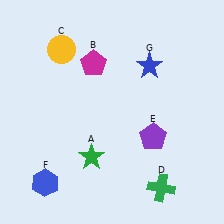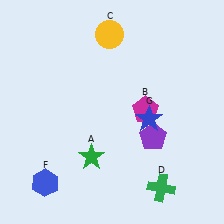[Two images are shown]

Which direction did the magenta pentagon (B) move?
The magenta pentagon (B) moved right.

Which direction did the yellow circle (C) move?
The yellow circle (C) moved right.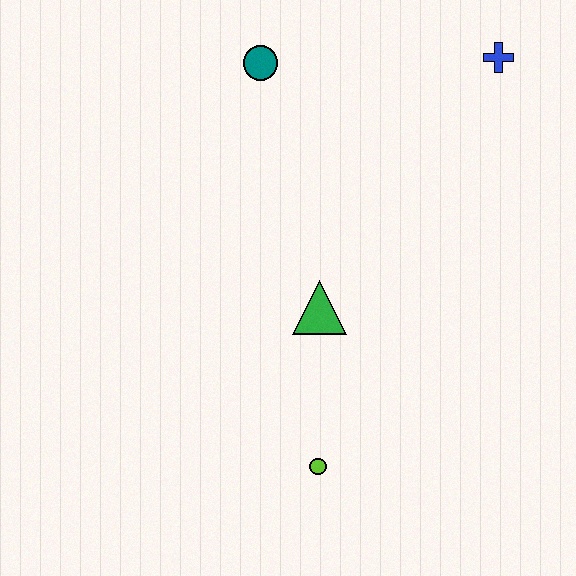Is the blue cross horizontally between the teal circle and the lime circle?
No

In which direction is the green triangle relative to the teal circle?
The green triangle is below the teal circle.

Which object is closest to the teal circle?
The blue cross is closest to the teal circle.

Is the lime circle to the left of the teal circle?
No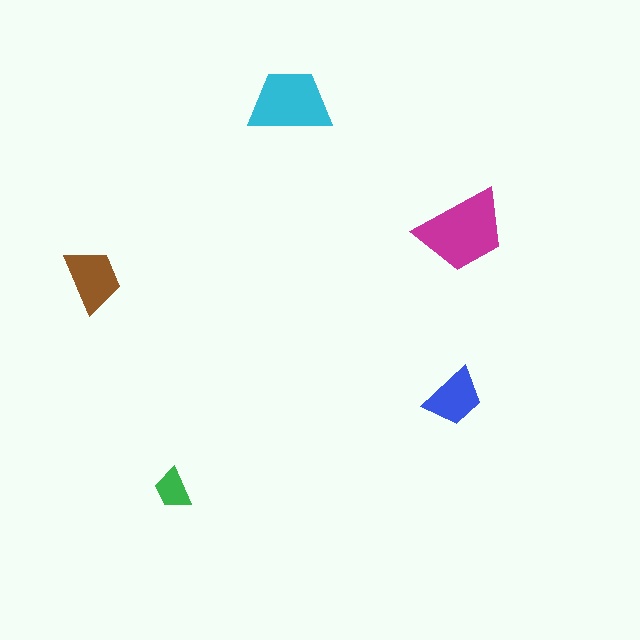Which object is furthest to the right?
The magenta trapezoid is rightmost.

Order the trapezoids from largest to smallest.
the magenta one, the cyan one, the brown one, the blue one, the green one.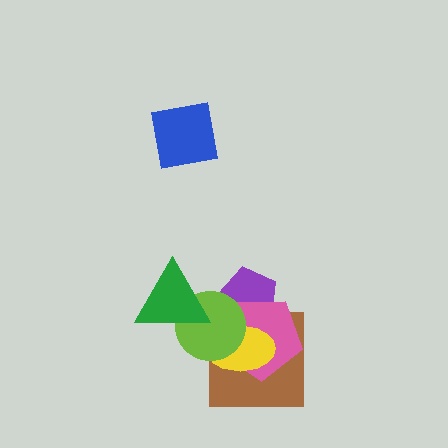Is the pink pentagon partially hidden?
Yes, it is partially covered by another shape.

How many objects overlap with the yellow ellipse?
4 objects overlap with the yellow ellipse.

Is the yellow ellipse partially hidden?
Yes, it is partially covered by another shape.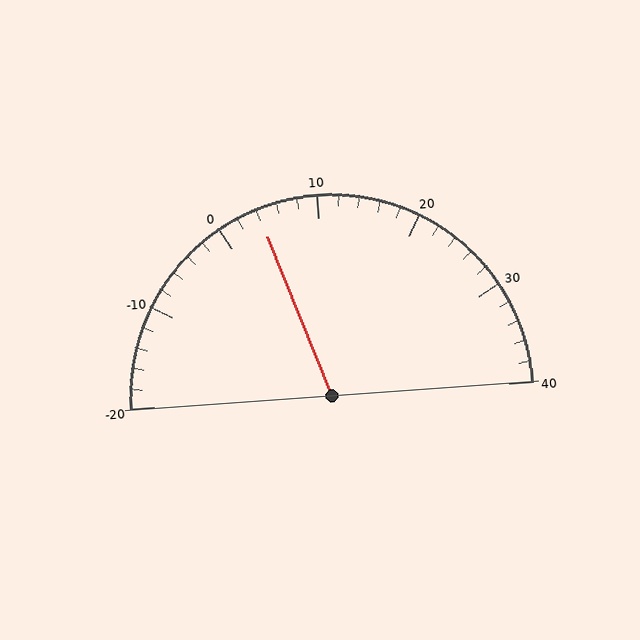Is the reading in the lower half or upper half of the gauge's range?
The reading is in the lower half of the range (-20 to 40).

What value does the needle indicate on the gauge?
The needle indicates approximately 4.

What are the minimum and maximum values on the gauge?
The gauge ranges from -20 to 40.